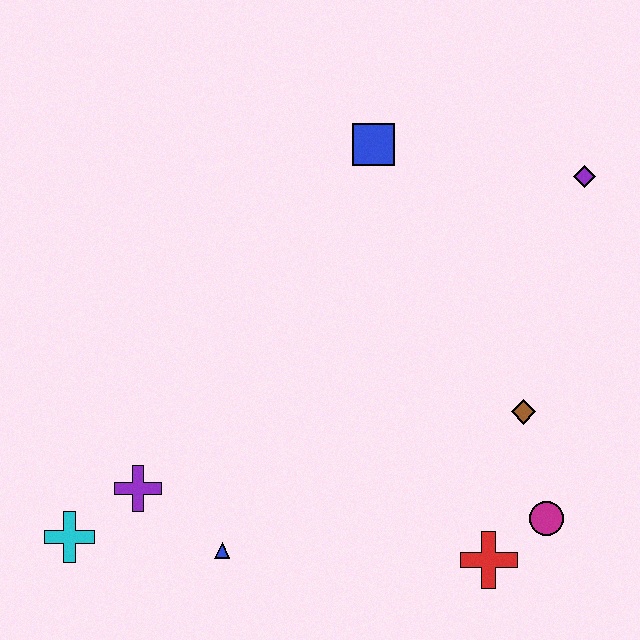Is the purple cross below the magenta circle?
No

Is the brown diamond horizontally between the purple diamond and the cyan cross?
Yes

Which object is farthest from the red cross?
The blue square is farthest from the red cross.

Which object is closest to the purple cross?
The cyan cross is closest to the purple cross.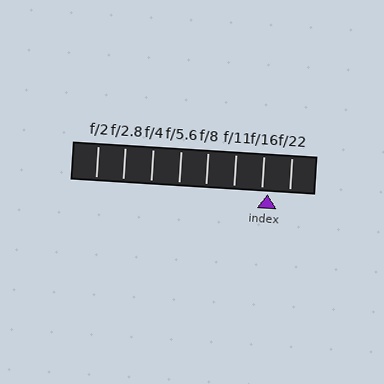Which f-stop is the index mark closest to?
The index mark is closest to f/16.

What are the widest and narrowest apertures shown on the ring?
The widest aperture shown is f/2 and the narrowest is f/22.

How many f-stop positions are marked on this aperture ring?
There are 8 f-stop positions marked.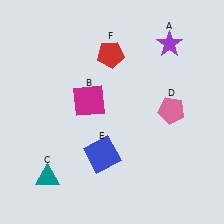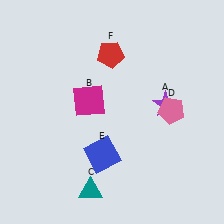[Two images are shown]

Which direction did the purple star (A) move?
The purple star (A) moved down.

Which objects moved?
The objects that moved are: the purple star (A), the teal triangle (C).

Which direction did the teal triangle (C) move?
The teal triangle (C) moved right.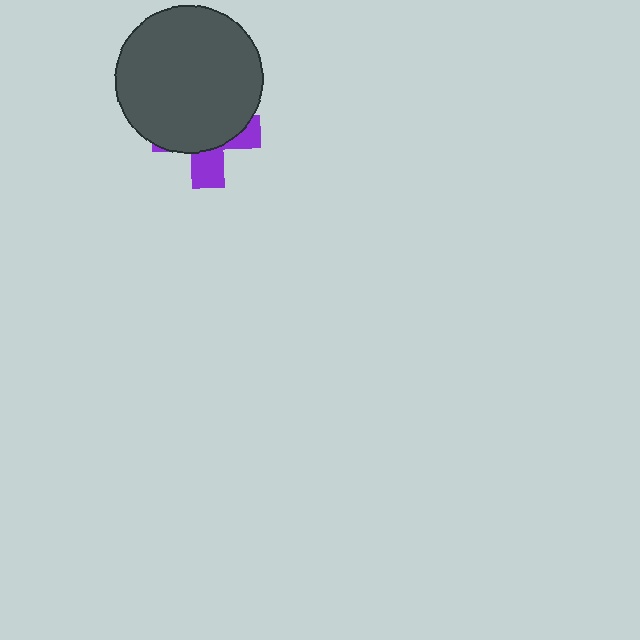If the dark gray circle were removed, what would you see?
You would see the complete purple cross.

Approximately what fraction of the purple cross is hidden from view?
Roughly 68% of the purple cross is hidden behind the dark gray circle.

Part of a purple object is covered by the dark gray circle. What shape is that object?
It is a cross.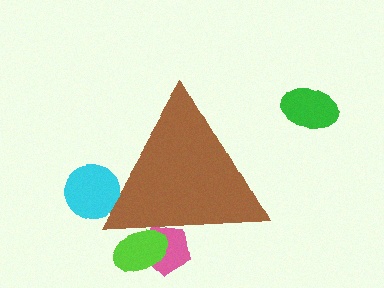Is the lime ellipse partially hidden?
Yes, the lime ellipse is partially hidden behind the brown triangle.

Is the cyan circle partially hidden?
Yes, the cyan circle is partially hidden behind the brown triangle.